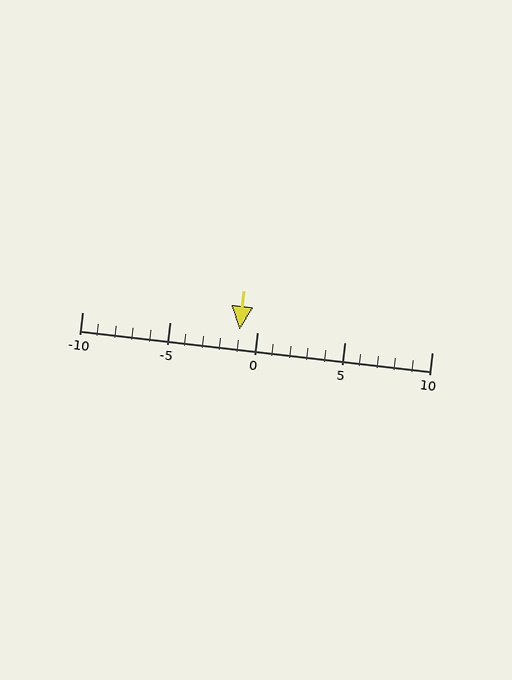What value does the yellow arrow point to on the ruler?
The yellow arrow points to approximately -1.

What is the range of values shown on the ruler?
The ruler shows values from -10 to 10.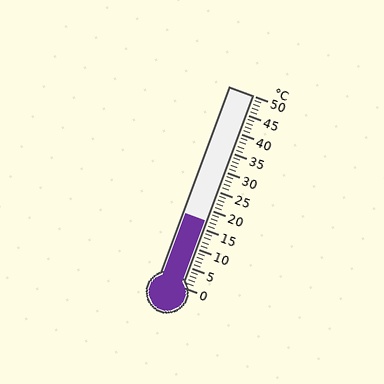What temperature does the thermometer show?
The thermometer shows approximately 17°C.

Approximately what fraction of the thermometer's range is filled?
The thermometer is filled to approximately 35% of its range.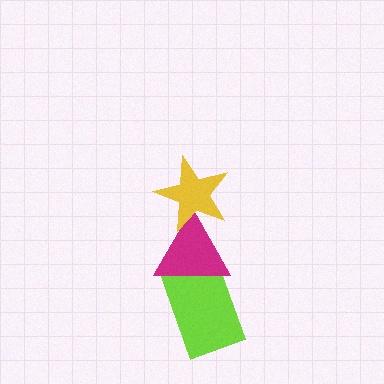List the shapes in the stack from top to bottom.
From top to bottom: the yellow star, the magenta triangle, the lime rectangle.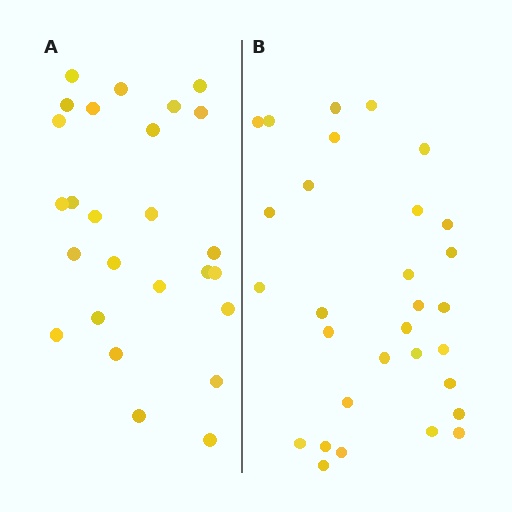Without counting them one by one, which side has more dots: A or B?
Region B (the right region) has more dots.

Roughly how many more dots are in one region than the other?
Region B has about 4 more dots than region A.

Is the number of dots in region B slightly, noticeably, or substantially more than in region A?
Region B has only slightly more — the two regions are fairly close. The ratio is roughly 1.2 to 1.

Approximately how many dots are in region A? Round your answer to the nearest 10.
About 30 dots. (The exact count is 26, which rounds to 30.)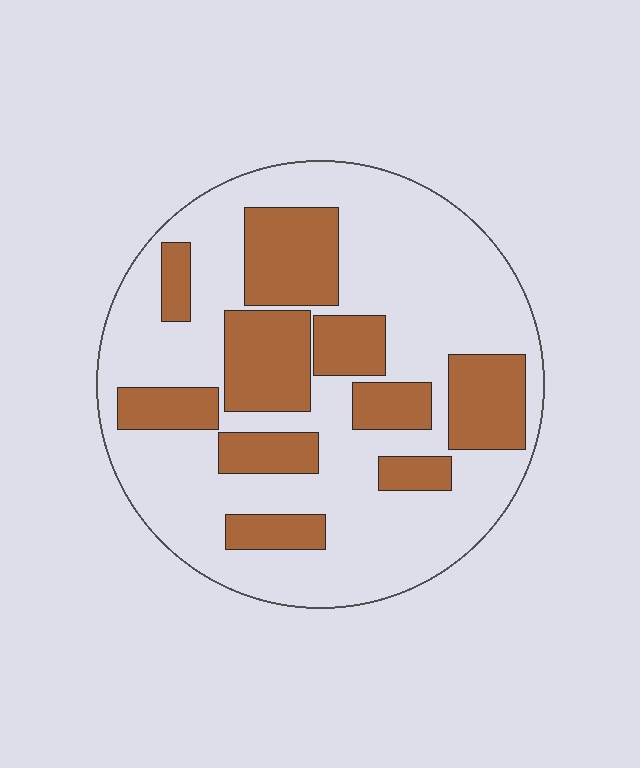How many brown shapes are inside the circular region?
10.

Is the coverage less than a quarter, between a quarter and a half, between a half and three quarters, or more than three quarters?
Between a quarter and a half.